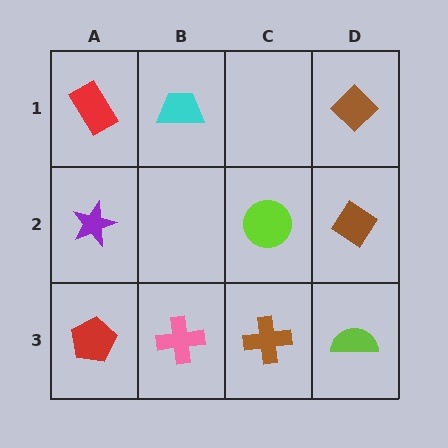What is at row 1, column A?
A red rectangle.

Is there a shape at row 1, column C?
No, that cell is empty.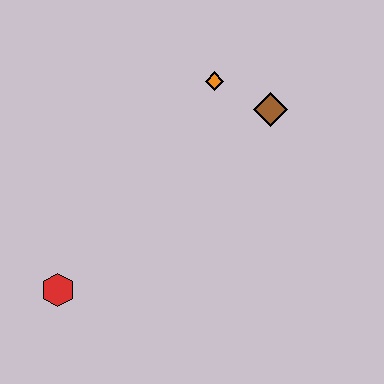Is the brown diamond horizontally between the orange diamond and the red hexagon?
No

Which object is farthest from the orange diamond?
The red hexagon is farthest from the orange diamond.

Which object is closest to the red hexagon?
The orange diamond is closest to the red hexagon.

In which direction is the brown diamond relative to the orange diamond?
The brown diamond is to the right of the orange diamond.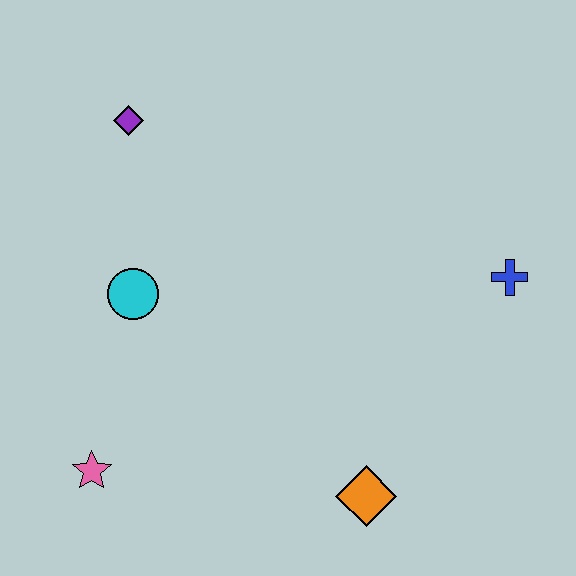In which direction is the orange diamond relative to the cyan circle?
The orange diamond is to the right of the cyan circle.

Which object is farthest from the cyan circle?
The blue cross is farthest from the cyan circle.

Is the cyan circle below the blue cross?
Yes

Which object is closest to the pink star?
The cyan circle is closest to the pink star.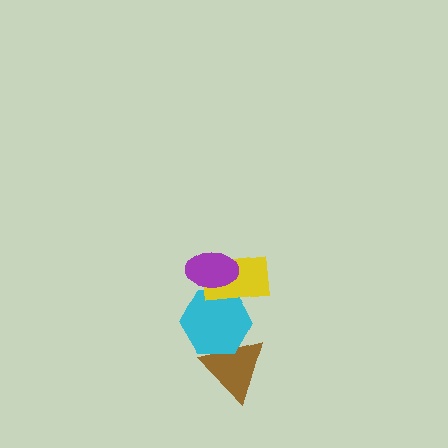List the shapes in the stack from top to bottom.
From top to bottom: the purple ellipse, the yellow rectangle, the cyan hexagon, the brown triangle.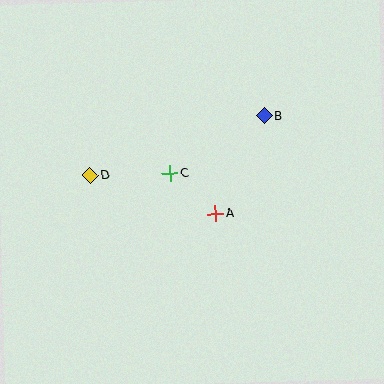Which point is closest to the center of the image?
Point C at (170, 173) is closest to the center.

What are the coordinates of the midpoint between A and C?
The midpoint between A and C is at (193, 193).